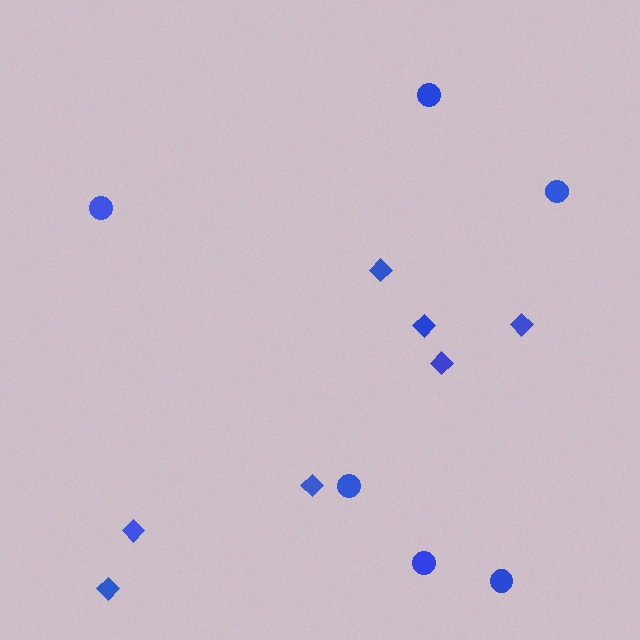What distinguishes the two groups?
There are 2 groups: one group of circles (6) and one group of diamonds (7).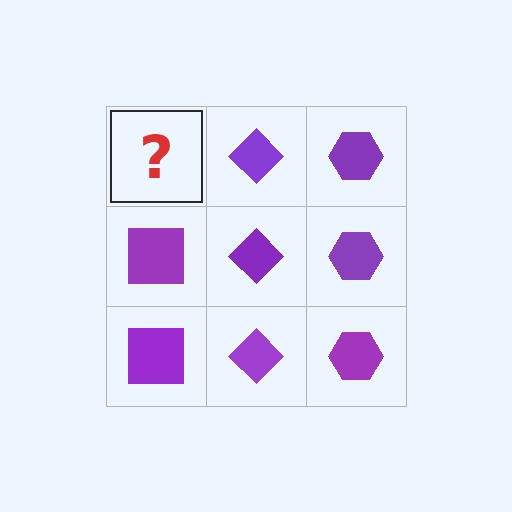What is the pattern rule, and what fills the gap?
The rule is that each column has a consistent shape. The gap should be filled with a purple square.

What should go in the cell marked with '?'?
The missing cell should contain a purple square.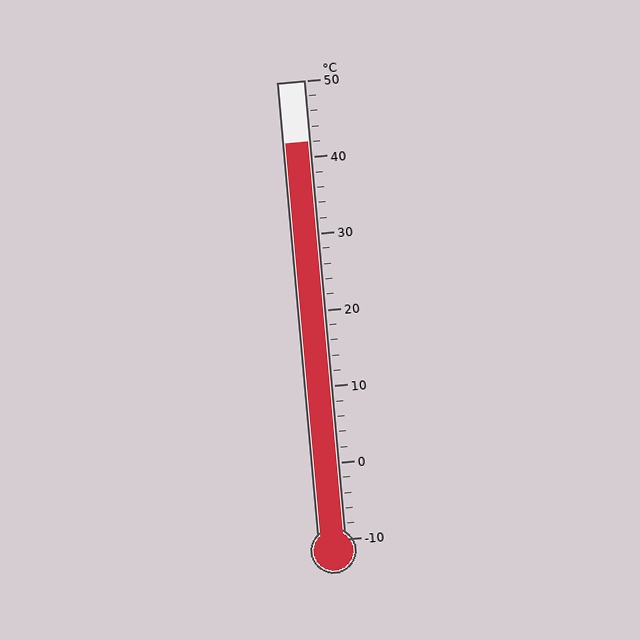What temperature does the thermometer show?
The thermometer shows approximately 42°C.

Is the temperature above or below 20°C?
The temperature is above 20°C.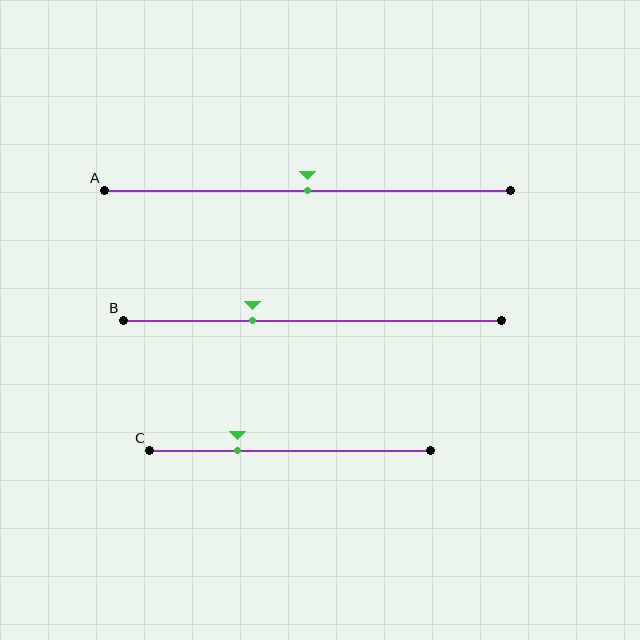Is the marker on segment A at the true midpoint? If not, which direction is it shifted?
Yes, the marker on segment A is at the true midpoint.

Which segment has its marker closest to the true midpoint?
Segment A has its marker closest to the true midpoint.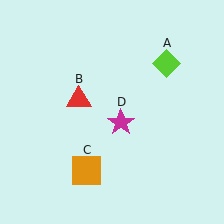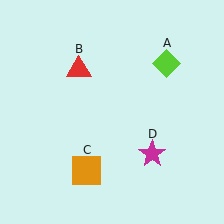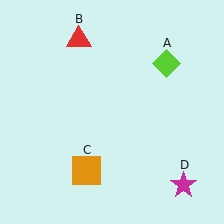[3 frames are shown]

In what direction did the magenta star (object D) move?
The magenta star (object D) moved down and to the right.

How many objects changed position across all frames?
2 objects changed position: red triangle (object B), magenta star (object D).